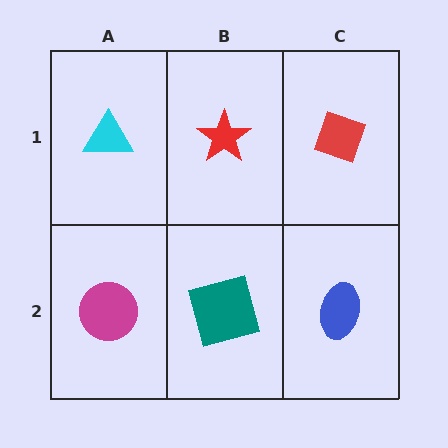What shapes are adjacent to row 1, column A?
A magenta circle (row 2, column A), a red star (row 1, column B).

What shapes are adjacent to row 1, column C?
A blue ellipse (row 2, column C), a red star (row 1, column B).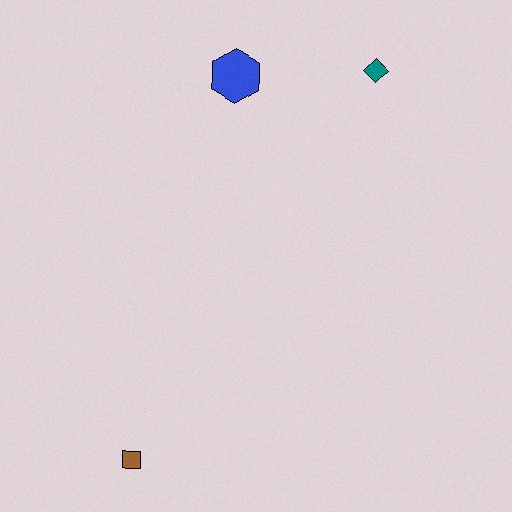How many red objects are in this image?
There are no red objects.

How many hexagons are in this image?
There is 1 hexagon.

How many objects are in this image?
There are 3 objects.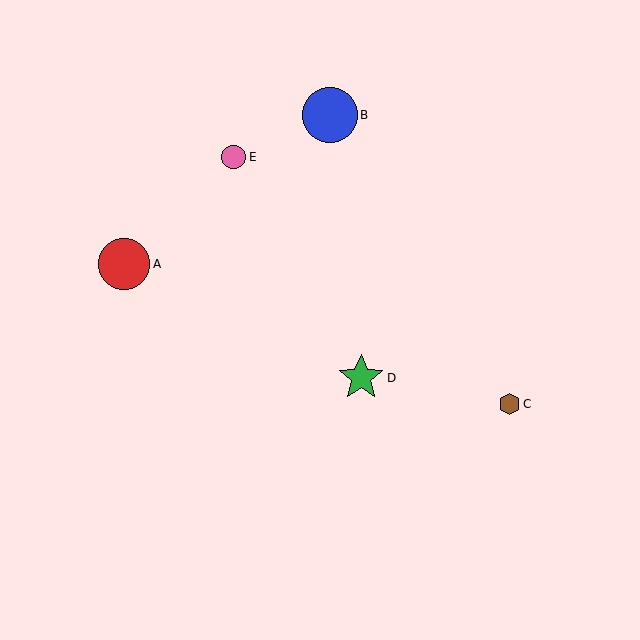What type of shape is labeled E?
Shape E is a pink circle.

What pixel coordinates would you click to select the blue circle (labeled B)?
Click at (330, 115) to select the blue circle B.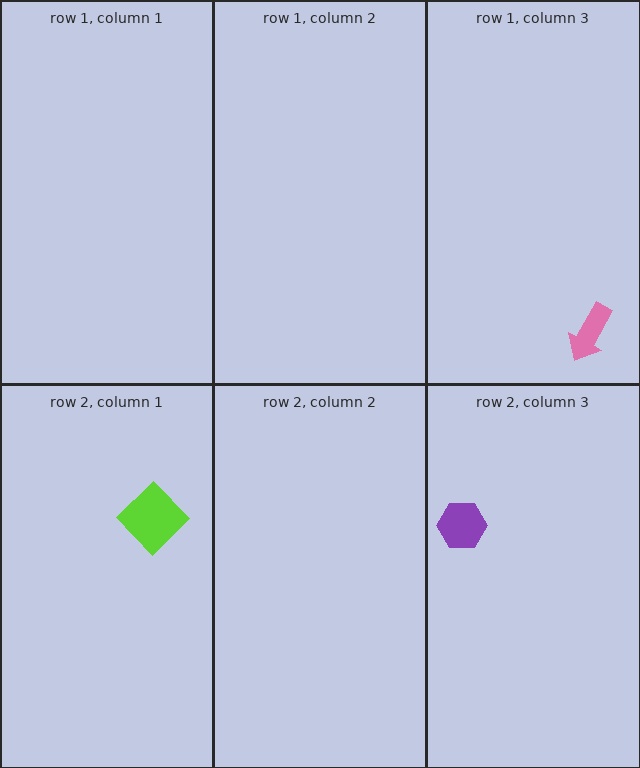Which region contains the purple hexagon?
The row 2, column 3 region.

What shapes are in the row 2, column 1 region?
The lime diamond.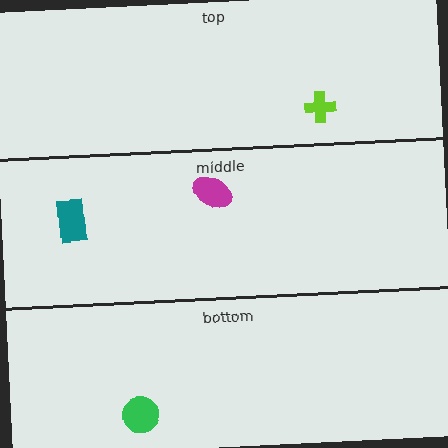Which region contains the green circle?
The bottom region.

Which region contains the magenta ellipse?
The middle region.